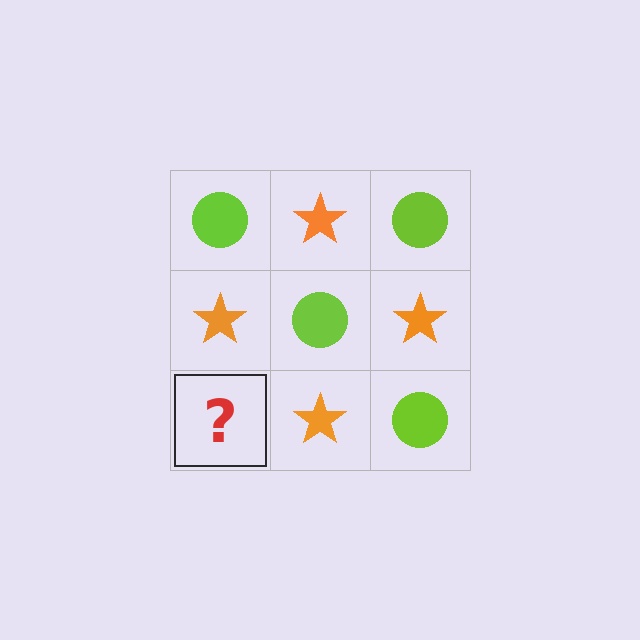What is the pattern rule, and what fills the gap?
The rule is that it alternates lime circle and orange star in a checkerboard pattern. The gap should be filled with a lime circle.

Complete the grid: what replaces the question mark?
The question mark should be replaced with a lime circle.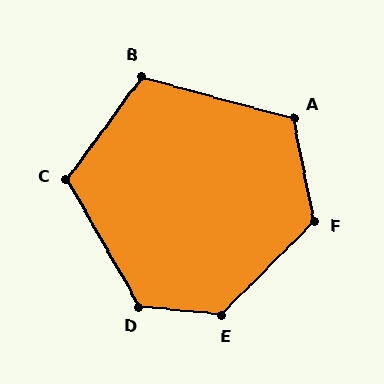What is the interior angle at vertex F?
Approximately 124 degrees (obtuse).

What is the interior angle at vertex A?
Approximately 116 degrees (obtuse).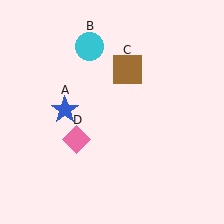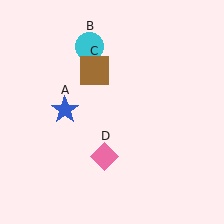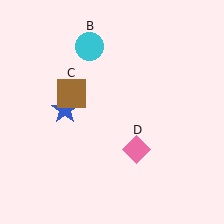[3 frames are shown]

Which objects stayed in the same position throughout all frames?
Blue star (object A) and cyan circle (object B) remained stationary.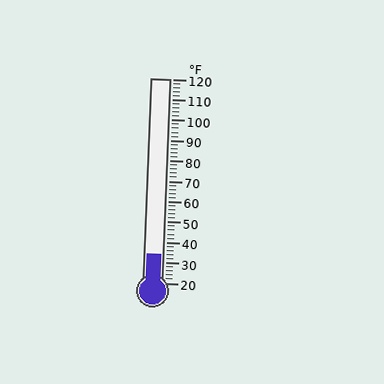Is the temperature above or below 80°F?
The temperature is below 80°F.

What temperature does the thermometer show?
The thermometer shows approximately 34°F.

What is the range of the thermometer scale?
The thermometer scale ranges from 20°F to 120°F.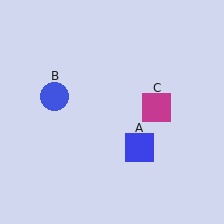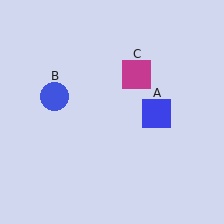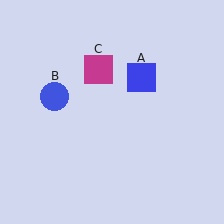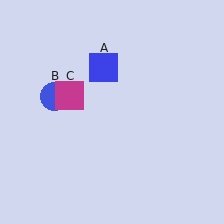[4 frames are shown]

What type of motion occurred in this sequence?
The blue square (object A), magenta square (object C) rotated counterclockwise around the center of the scene.